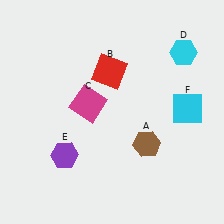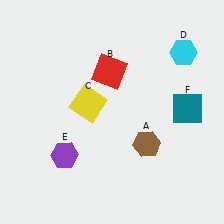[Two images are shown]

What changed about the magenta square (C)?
In Image 1, C is magenta. In Image 2, it changed to yellow.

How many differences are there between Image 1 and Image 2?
There are 2 differences between the two images.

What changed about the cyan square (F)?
In Image 1, F is cyan. In Image 2, it changed to teal.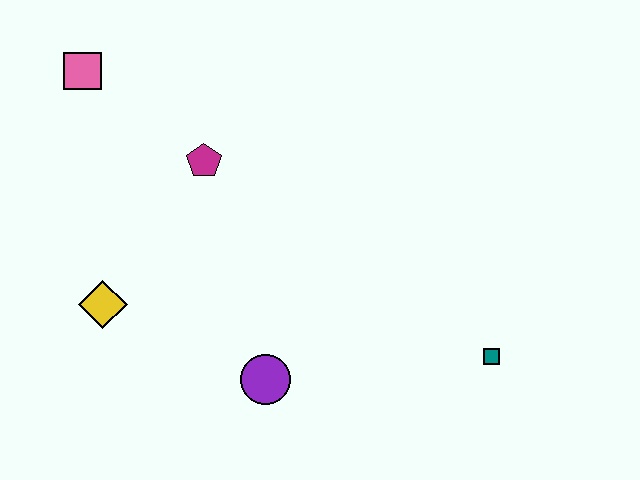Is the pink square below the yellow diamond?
No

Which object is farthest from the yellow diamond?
The teal square is farthest from the yellow diamond.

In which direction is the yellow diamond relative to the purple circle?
The yellow diamond is to the left of the purple circle.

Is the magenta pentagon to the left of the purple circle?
Yes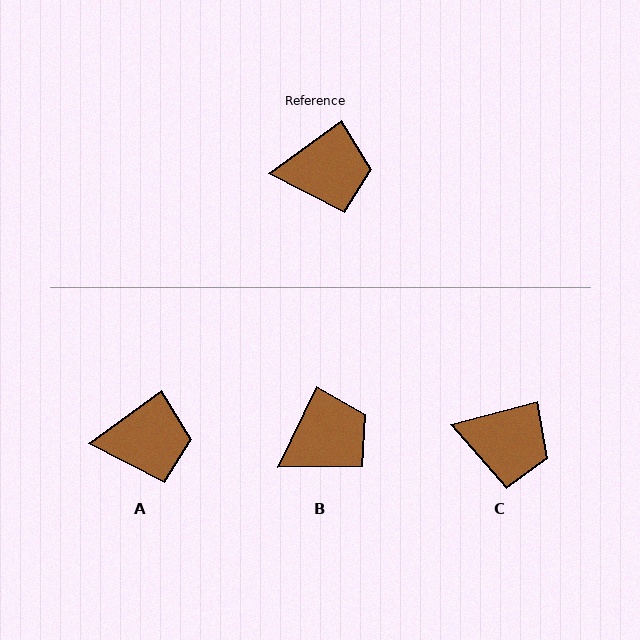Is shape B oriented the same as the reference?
No, it is off by about 28 degrees.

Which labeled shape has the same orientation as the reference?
A.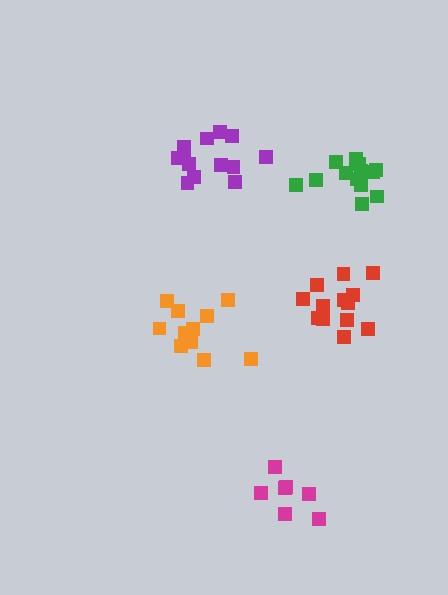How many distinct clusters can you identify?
There are 5 distinct clusters.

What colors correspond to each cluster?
The clusters are colored: red, purple, green, orange, magenta.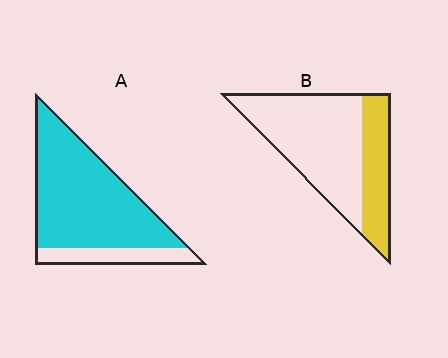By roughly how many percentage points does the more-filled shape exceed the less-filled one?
By roughly 50 percentage points (A over B).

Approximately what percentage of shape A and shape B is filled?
A is approximately 80% and B is approximately 30%.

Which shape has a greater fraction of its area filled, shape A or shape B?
Shape A.